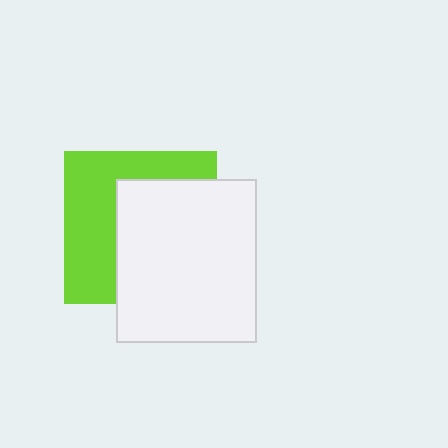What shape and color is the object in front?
The object in front is a white rectangle.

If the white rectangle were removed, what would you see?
You would see the complete lime square.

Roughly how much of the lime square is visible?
About half of it is visible (roughly 46%).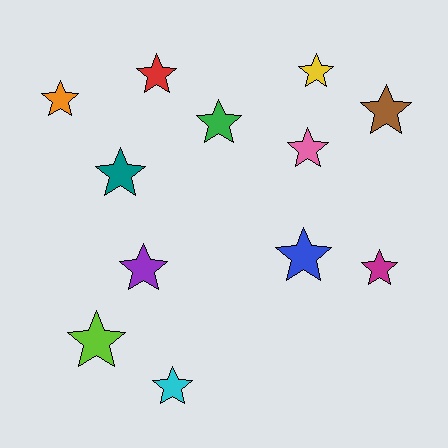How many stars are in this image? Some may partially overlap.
There are 12 stars.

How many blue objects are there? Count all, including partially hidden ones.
There is 1 blue object.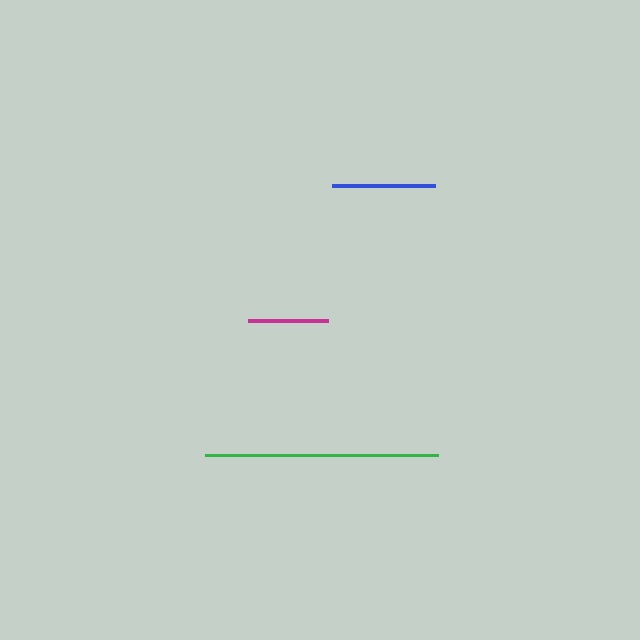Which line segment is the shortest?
The magenta line is the shortest at approximately 80 pixels.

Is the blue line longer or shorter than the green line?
The green line is longer than the blue line.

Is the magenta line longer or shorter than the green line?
The green line is longer than the magenta line.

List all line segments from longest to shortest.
From longest to shortest: green, blue, magenta.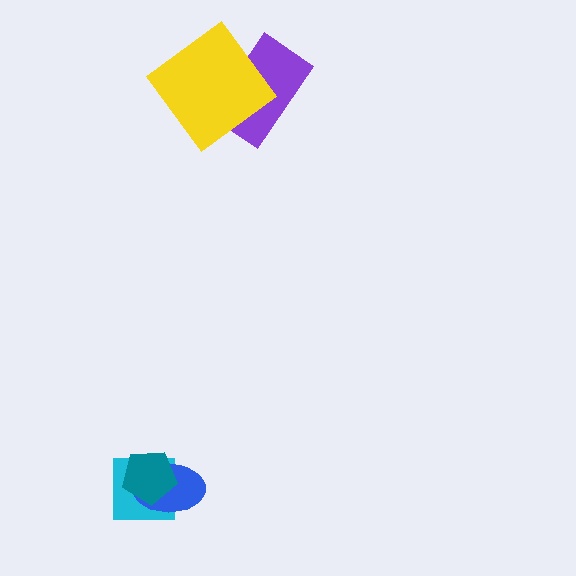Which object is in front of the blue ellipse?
The teal pentagon is in front of the blue ellipse.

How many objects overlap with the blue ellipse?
2 objects overlap with the blue ellipse.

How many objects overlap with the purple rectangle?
1 object overlaps with the purple rectangle.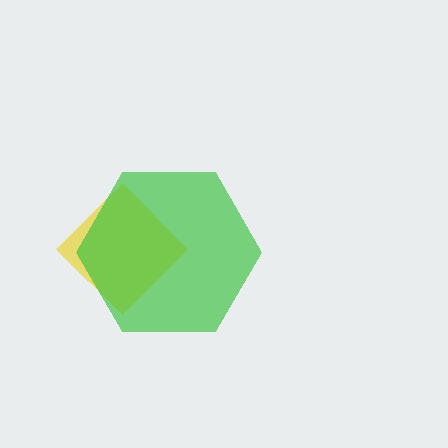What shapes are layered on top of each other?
The layered shapes are: a yellow diamond, a green hexagon.